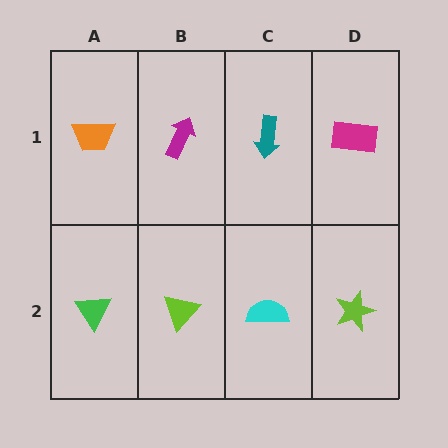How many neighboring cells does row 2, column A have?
2.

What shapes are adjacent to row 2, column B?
A magenta arrow (row 1, column B), a green triangle (row 2, column A), a cyan semicircle (row 2, column C).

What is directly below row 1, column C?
A cyan semicircle.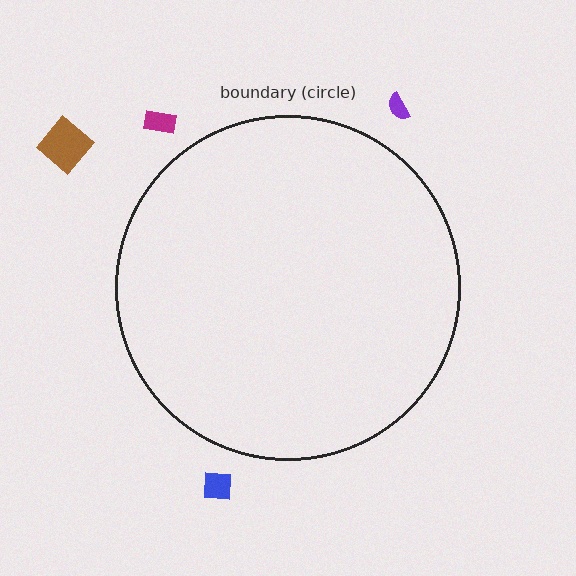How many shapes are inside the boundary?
0 inside, 4 outside.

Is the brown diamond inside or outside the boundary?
Outside.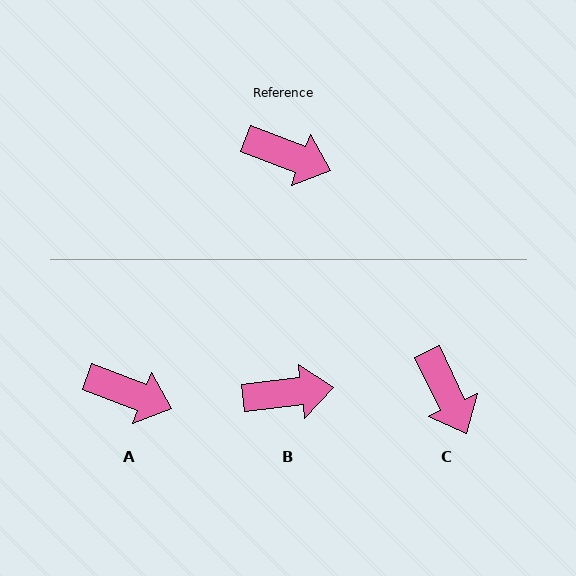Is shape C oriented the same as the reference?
No, it is off by about 43 degrees.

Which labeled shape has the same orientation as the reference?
A.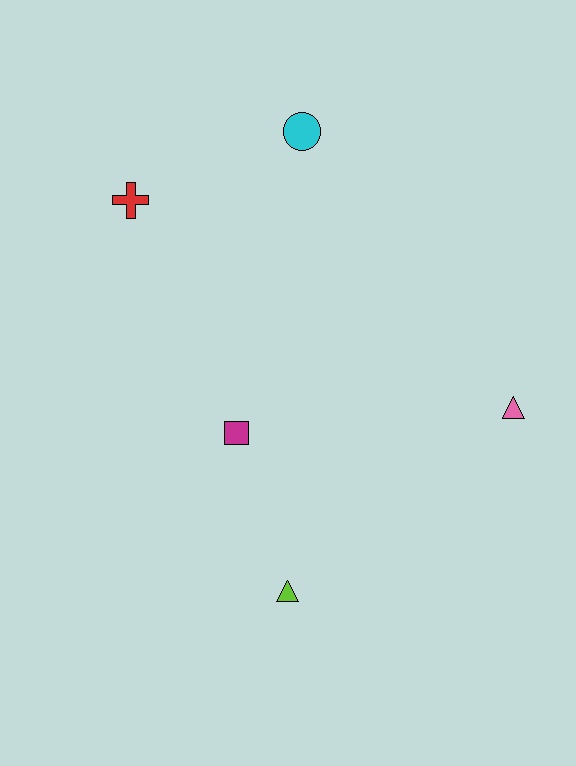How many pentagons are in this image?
There are no pentagons.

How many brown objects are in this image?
There are no brown objects.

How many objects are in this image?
There are 5 objects.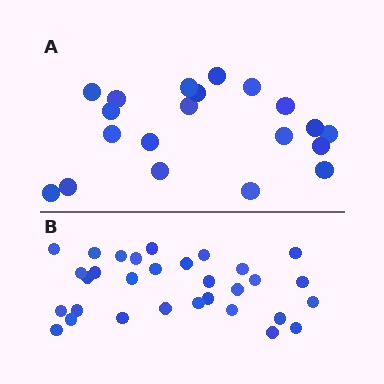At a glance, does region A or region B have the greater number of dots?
Region B (the bottom region) has more dots.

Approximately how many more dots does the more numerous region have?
Region B has roughly 12 or so more dots than region A.